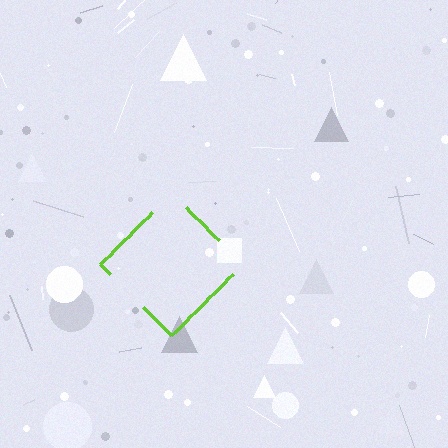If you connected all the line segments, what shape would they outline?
They would outline a diamond.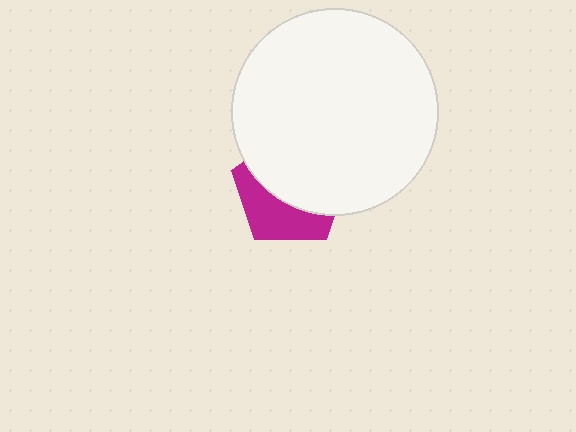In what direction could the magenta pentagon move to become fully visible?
The magenta pentagon could move down. That would shift it out from behind the white circle entirely.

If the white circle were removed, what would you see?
You would see the complete magenta pentagon.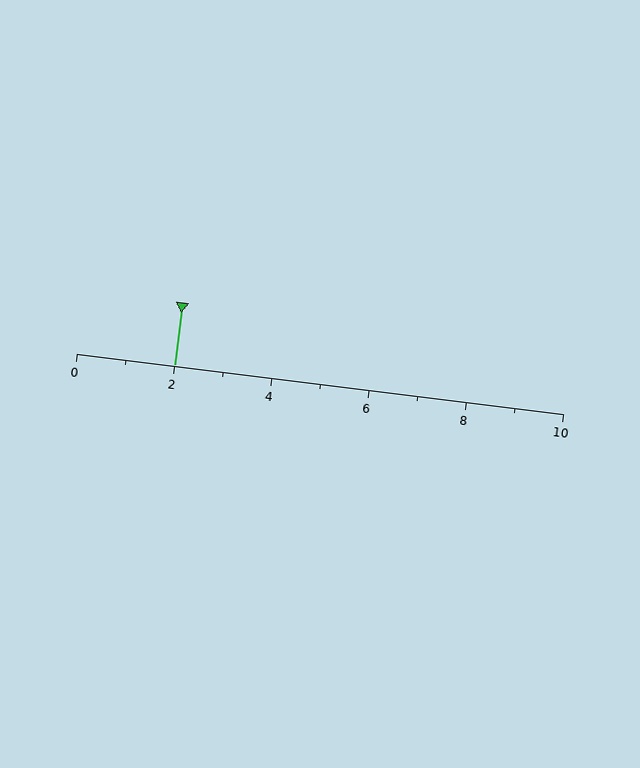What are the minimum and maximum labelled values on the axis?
The axis runs from 0 to 10.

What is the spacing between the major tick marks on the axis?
The major ticks are spaced 2 apart.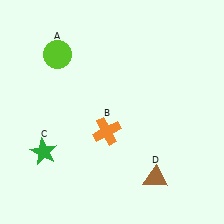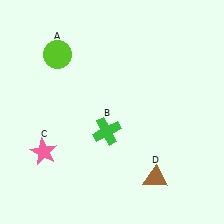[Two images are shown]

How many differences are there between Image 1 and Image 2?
There are 2 differences between the two images.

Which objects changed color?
B changed from orange to green. C changed from green to pink.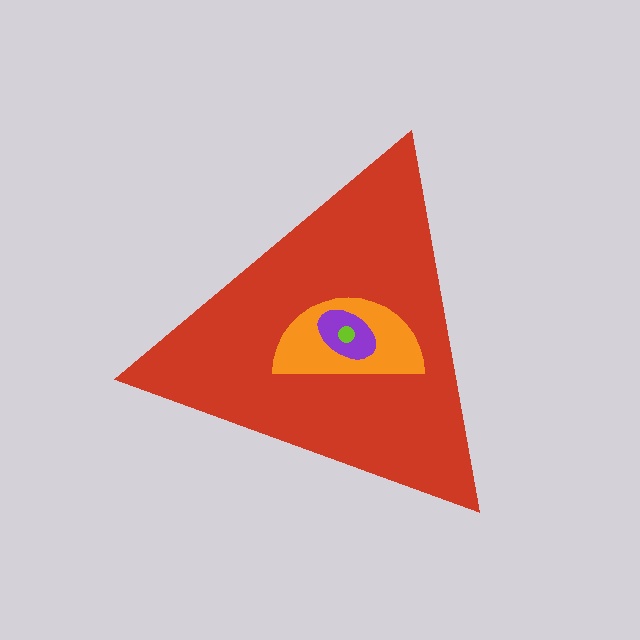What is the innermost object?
The lime circle.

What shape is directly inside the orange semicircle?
The purple ellipse.